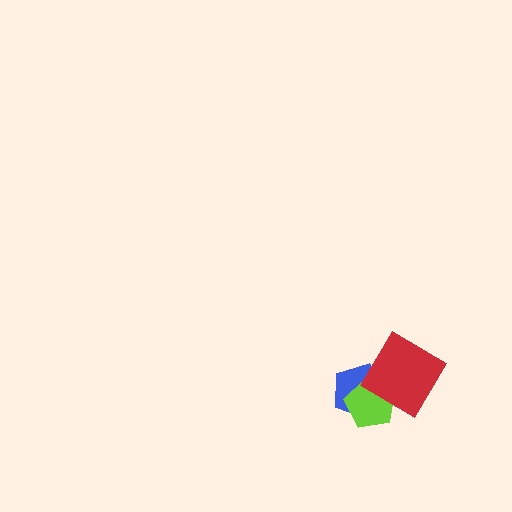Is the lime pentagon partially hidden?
Yes, it is partially covered by another shape.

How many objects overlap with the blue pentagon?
2 objects overlap with the blue pentagon.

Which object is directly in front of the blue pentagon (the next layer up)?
The lime pentagon is directly in front of the blue pentagon.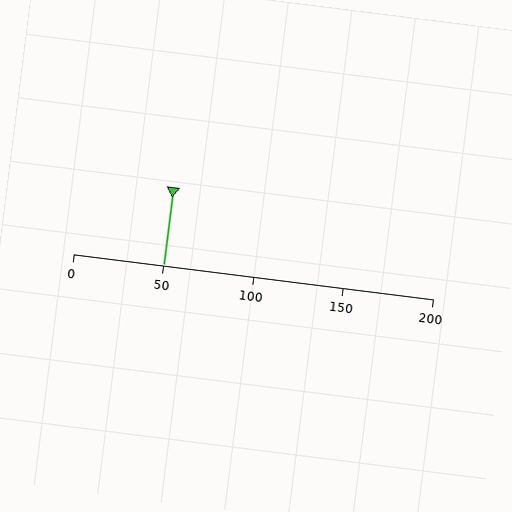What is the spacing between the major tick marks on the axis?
The major ticks are spaced 50 apart.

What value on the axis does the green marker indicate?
The marker indicates approximately 50.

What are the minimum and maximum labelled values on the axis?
The axis runs from 0 to 200.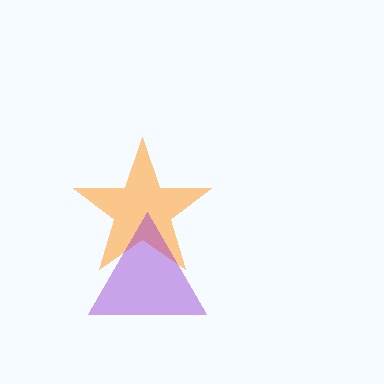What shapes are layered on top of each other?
The layered shapes are: an orange star, a purple triangle.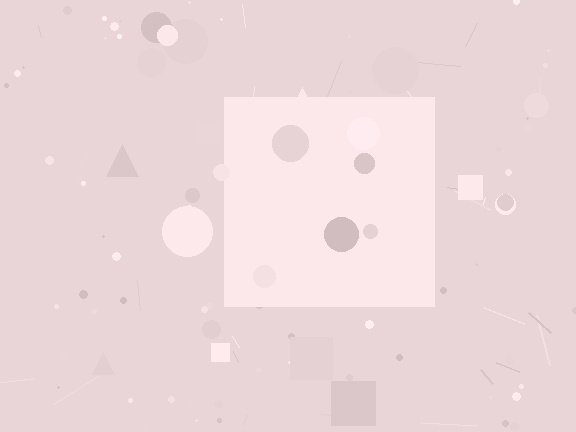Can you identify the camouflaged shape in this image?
The camouflaged shape is a square.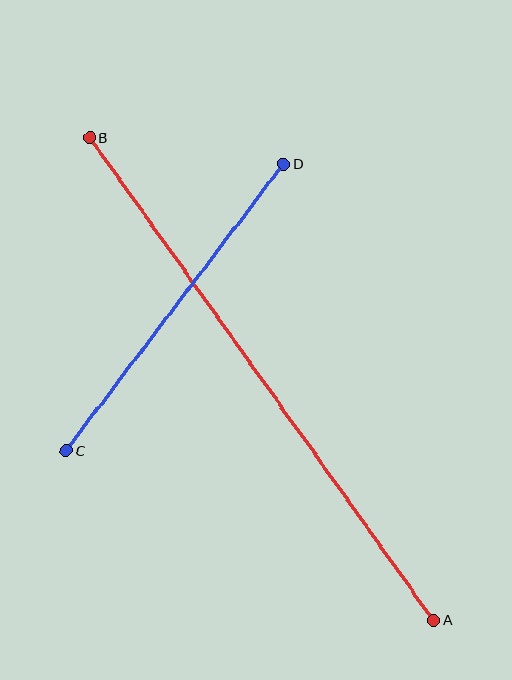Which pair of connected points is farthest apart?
Points A and B are farthest apart.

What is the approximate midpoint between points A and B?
The midpoint is at approximately (262, 379) pixels.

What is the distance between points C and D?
The distance is approximately 360 pixels.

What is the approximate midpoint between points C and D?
The midpoint is at approximately (175, 307) pixels.